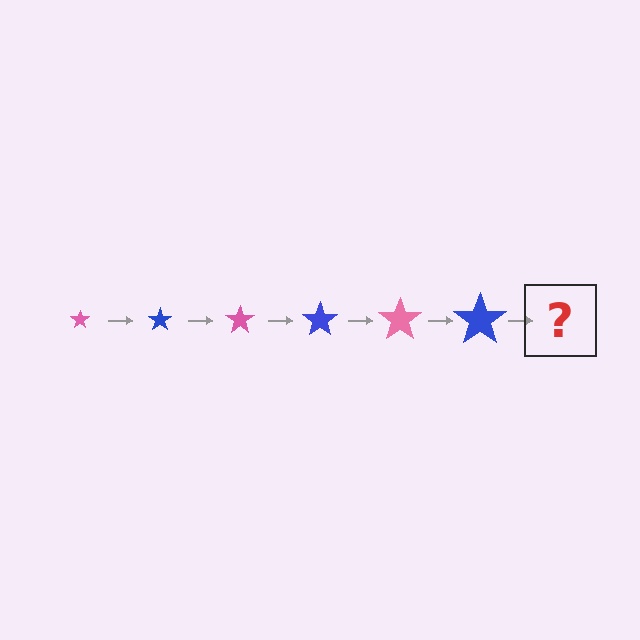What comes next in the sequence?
The next element should be a pink star, larger than the previous one.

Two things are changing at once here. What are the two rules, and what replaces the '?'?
The two rules are that the star grows larger each step and the color cycles through pink and blue. The '?' should be a pink star, larger than the previous one.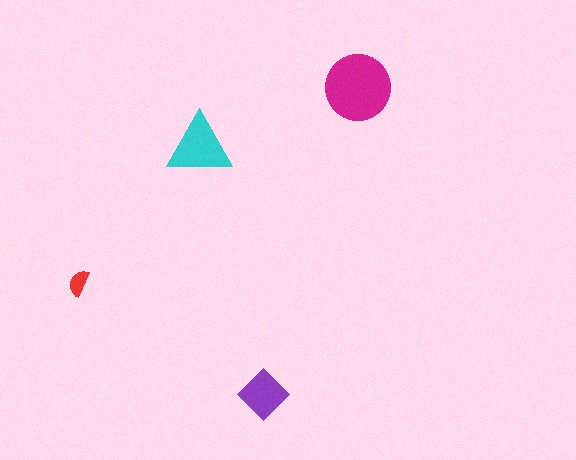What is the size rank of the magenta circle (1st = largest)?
1st.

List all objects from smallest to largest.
The red semicircle, the purple diamond, the cyan triangle, the magenta circle.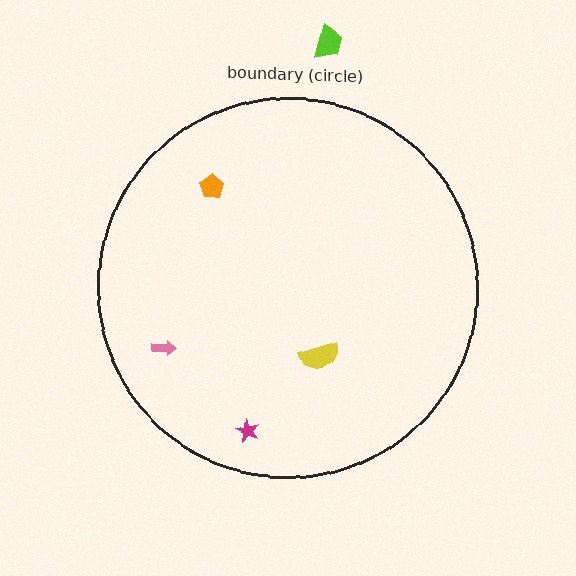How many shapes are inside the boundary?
4 inside, 1 outside.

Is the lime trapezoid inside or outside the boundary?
Outside.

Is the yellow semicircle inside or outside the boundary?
Inside.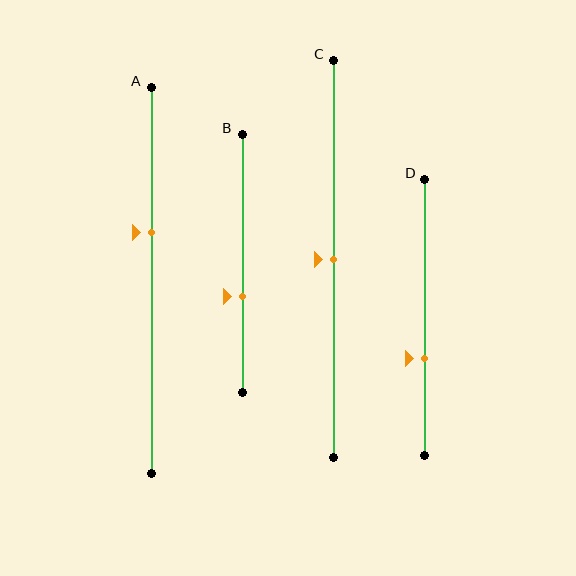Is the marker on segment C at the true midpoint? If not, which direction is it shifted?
Yes, the marker on segment C is at the true midpoint.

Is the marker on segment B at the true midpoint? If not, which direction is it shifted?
No, the marker on segment B is shifted downward by about 13% of the segment length.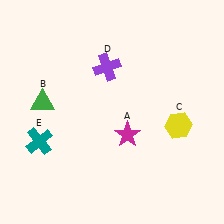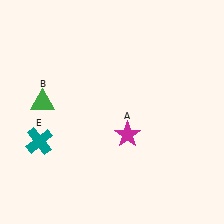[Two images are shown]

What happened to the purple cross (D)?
The purple cross (D) was removed in Image 2. It was in the top-left area of Image 1.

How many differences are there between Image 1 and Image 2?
There are 2 differences between the two images.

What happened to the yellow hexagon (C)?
The yellow hexagon (C) was removed in Image 2. It was in the bottom-right area of Image 1.